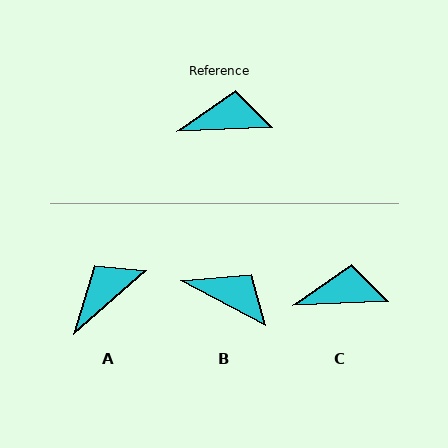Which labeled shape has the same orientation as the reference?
C.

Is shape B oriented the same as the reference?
No, it is off by about 30 degrees.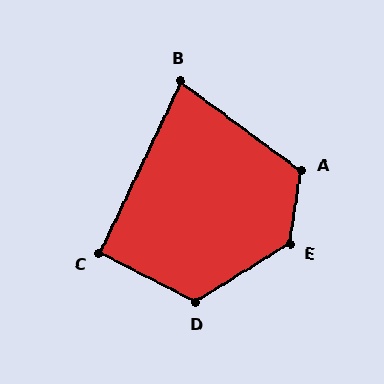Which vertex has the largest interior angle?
E, at approximately 130 degrees.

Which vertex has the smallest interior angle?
B, at approximately 79 degrees.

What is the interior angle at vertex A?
Approximately 118 degrees (obtuse).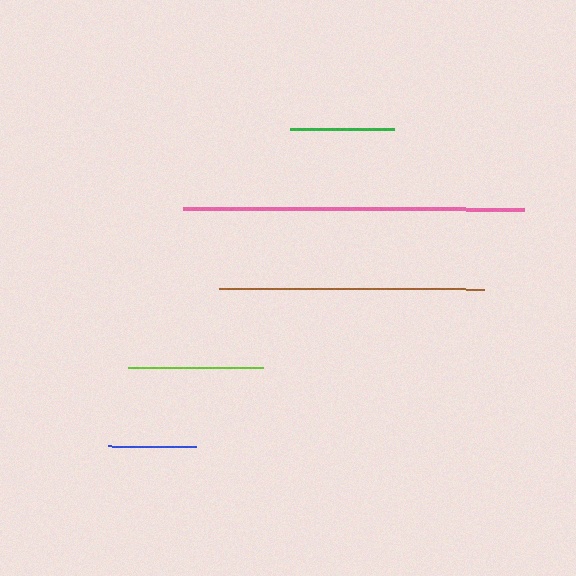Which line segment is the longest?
The pink line is the longest at approximately 341 pixels.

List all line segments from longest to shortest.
From longest to shortest: pink, brown, lime, green, blue.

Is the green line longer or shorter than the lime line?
The lime line is longer than the green line.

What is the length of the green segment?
The green segment is approximately 103 pixels long.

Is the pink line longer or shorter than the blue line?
The pink line is longer than the blue line.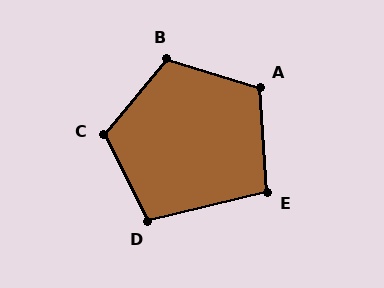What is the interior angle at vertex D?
Approximately 103 degrees (obtuse).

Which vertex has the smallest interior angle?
E, at approximately 100 degrees.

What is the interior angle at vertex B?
Approximately 113 degrees (obtuse).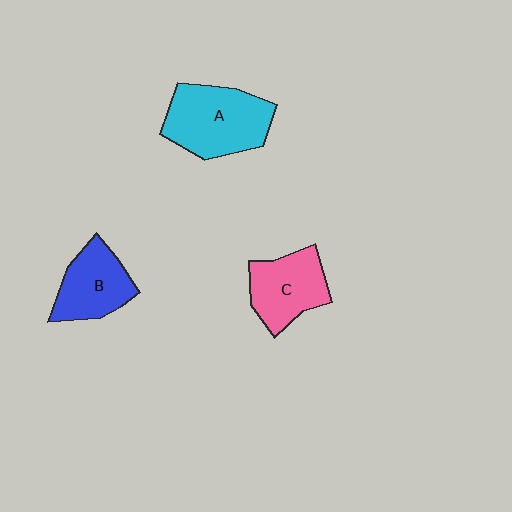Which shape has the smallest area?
Shape B (blue).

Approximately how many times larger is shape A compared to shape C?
Approximately 1.3 times.